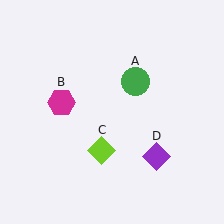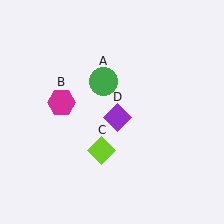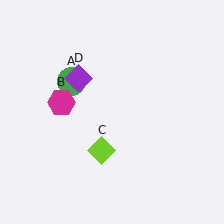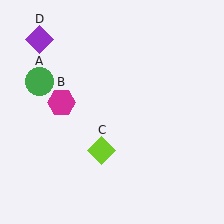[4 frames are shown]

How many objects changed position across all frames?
2 objects changed position: green circle (object A), purple diamond (object D).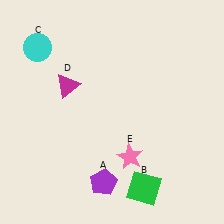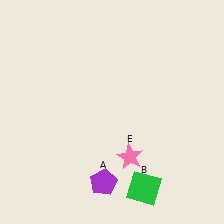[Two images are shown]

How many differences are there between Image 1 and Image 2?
There are 2 differences between the two images.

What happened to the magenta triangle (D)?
The magenta triangle (D) was removed in Image 2. It was in the top-left area of Image 1.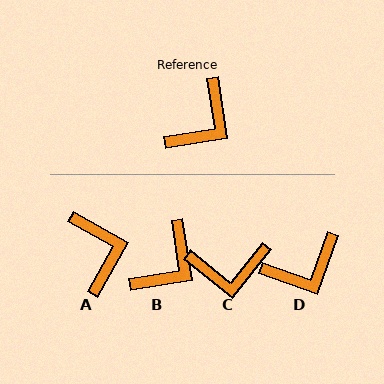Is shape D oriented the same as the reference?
No, it is off by about 28 degrees.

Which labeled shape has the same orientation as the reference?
B.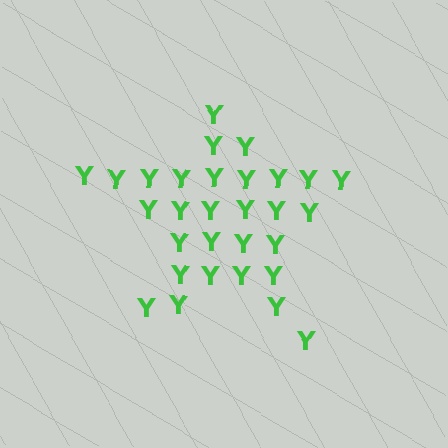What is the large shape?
The large shape is a star.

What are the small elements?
The small elements are letter Y's.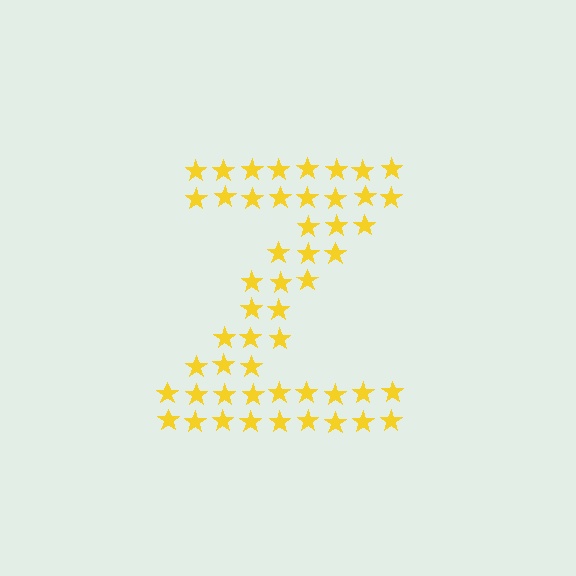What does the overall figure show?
The overall figure shows the letter Z.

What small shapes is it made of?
It is made of small stars.